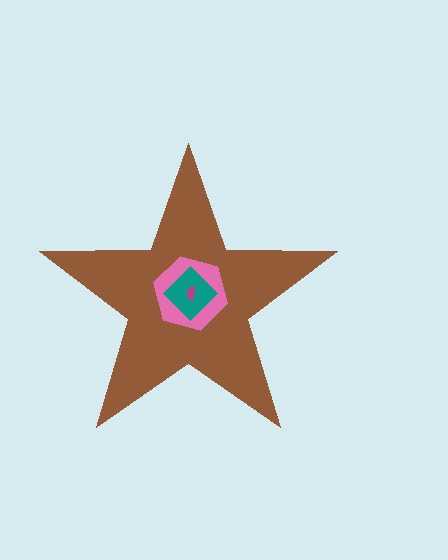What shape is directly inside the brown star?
The pink hexagon.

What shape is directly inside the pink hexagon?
The teal diamond.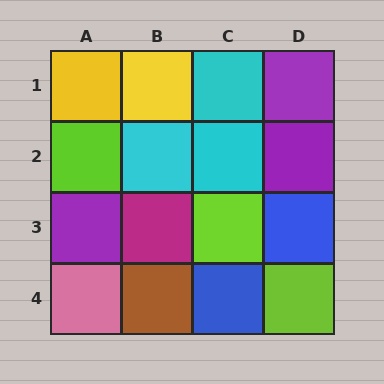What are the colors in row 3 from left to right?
Purple, magenta, lime, blue.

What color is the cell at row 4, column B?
Brown.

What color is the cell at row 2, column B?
Cyan.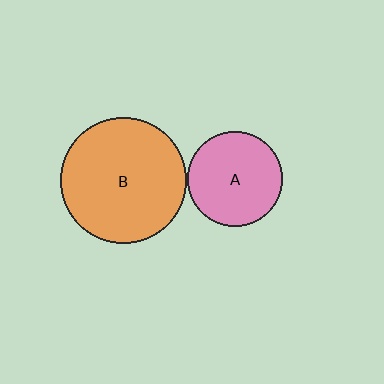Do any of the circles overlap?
No, none of the circles overlap.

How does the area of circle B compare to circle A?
Approximately 1.8 times.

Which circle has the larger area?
Circle B (orange).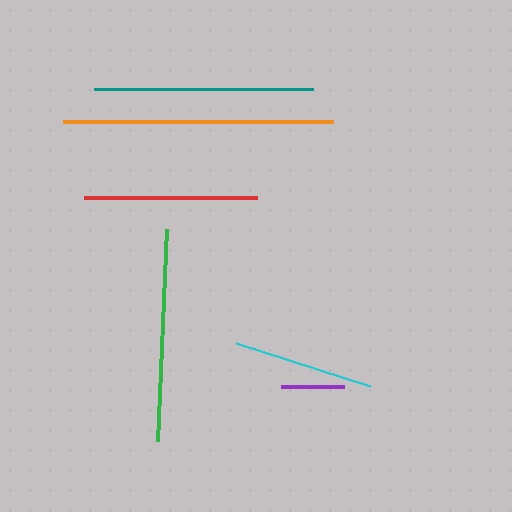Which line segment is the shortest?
The purple line is the shortest at approximately 62 pixels.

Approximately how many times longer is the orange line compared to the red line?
The orange line is approximately 1.6 times the length of the red line.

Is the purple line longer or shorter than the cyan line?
The cyan line is longer than the purple line.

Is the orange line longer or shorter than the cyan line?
The orange line is longer than the cyan line.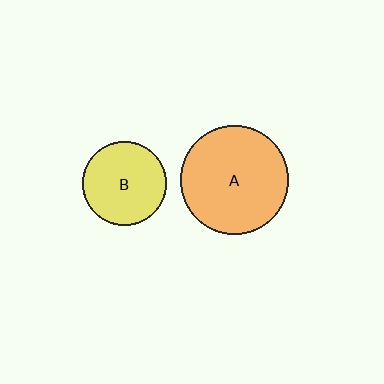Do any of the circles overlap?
No, none of the circles overlap.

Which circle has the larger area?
Circle A (orange).